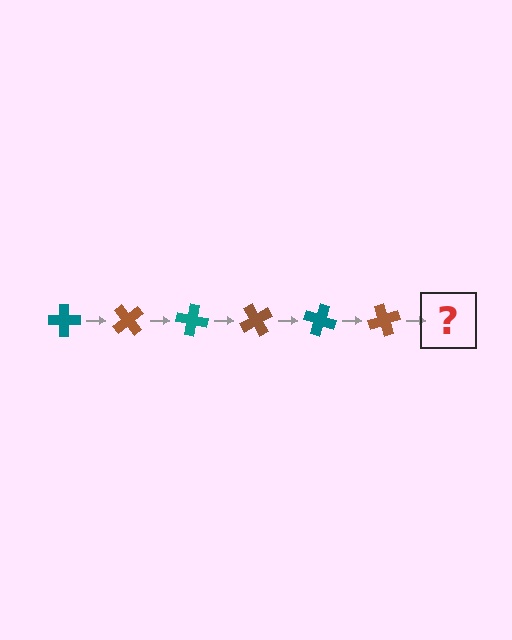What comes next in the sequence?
The next element should be a teal cross, rotated 300 degrees from the start.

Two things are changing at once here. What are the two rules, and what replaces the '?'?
The two rules are that it rotates 50 degrees each step and the color cycles through teal and brown. The '?' should be a teal cross, rotated 300 degrees from the start.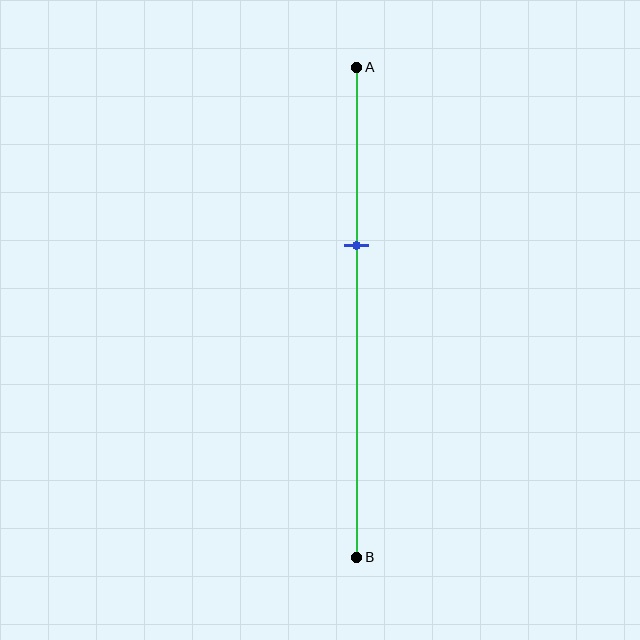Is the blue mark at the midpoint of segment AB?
No, the mark is at about 35% from A, not at the 50% midpoint.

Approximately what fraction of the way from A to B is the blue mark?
The blue mark is approximately 35% of the way from A to B.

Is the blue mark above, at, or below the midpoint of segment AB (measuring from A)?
The blue mark is above the midpoint of segment AB.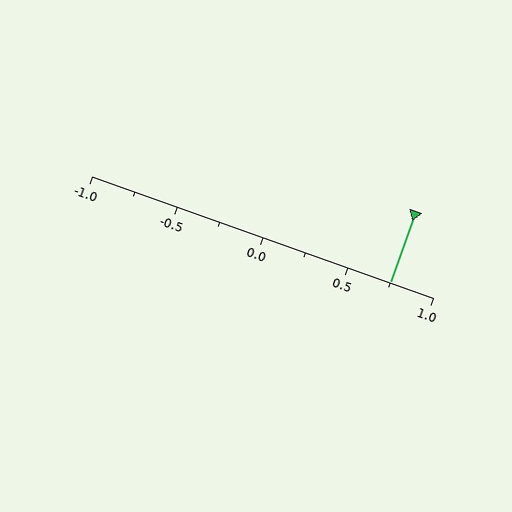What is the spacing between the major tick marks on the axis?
The major ticks are spaced 0.5 apart.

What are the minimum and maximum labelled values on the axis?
The axis runs from -1.0 to 1.0.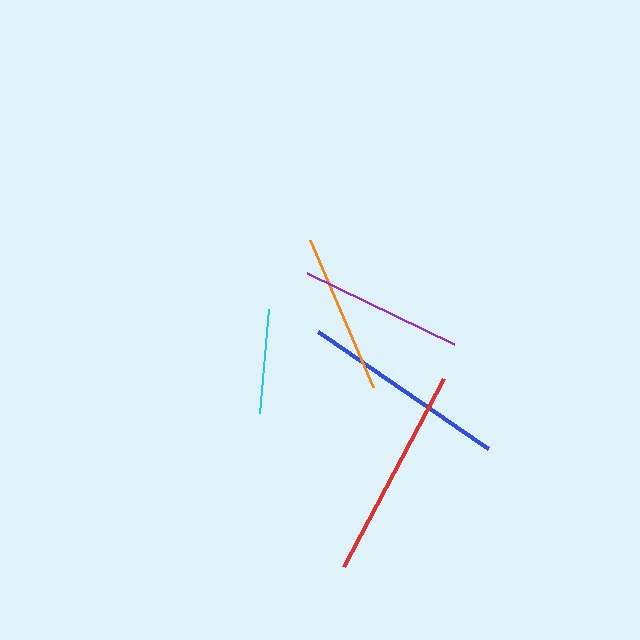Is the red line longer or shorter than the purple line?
The red line is longer than the purple line.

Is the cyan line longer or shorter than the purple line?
The purple line is longer than the cyan line.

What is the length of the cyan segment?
The cyan segment is approximately 104 pixels long.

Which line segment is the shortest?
The cyan line is the shortest at approximately 104 pixels.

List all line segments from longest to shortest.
From longest to shortest: red, blue, purple, orange, cyan.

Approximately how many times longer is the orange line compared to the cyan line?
The orange line is approximately 1.5 times the length of the cyan line.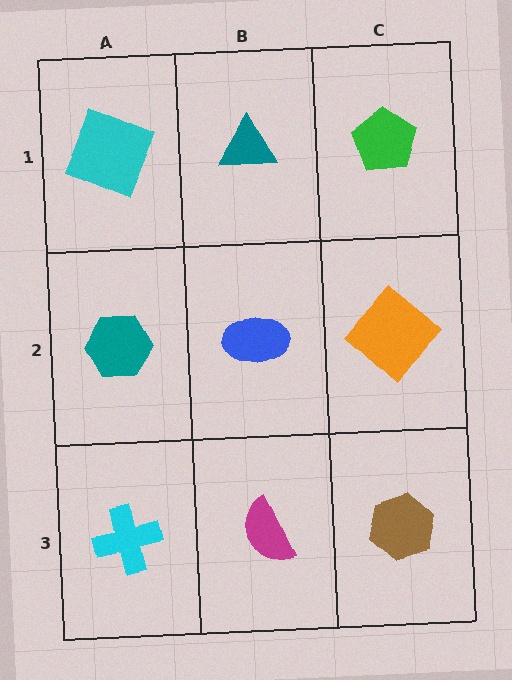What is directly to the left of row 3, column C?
A magenta semicircle.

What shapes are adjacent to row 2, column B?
A teal triangle (row 1, column B), a magenta semicircle (row 3, column B), a teal hexagon (row 2, column A), an orange diamond (row 2, column C).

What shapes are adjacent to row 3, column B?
A blue ellipse (row 2, column B), a cyan cross (row 3, column A), a brown hexagon (row 3, column C).